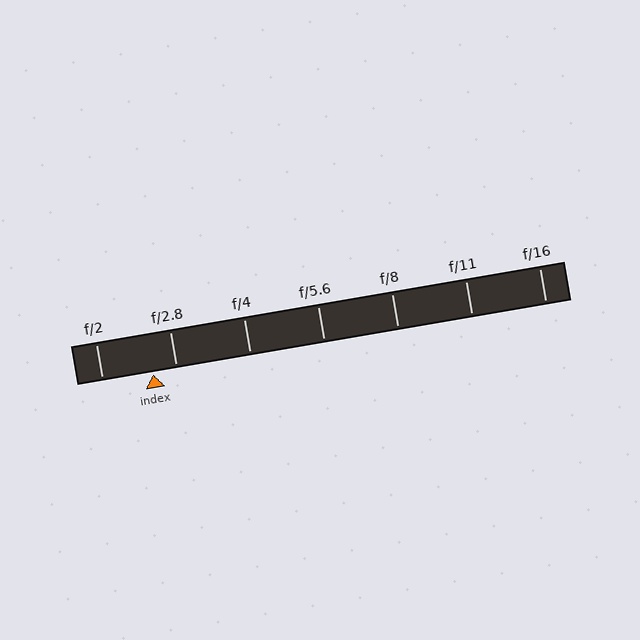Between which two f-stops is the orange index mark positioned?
The index mark is between f/2 and f/2.8.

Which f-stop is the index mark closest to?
The index mark is closest to f/2.8.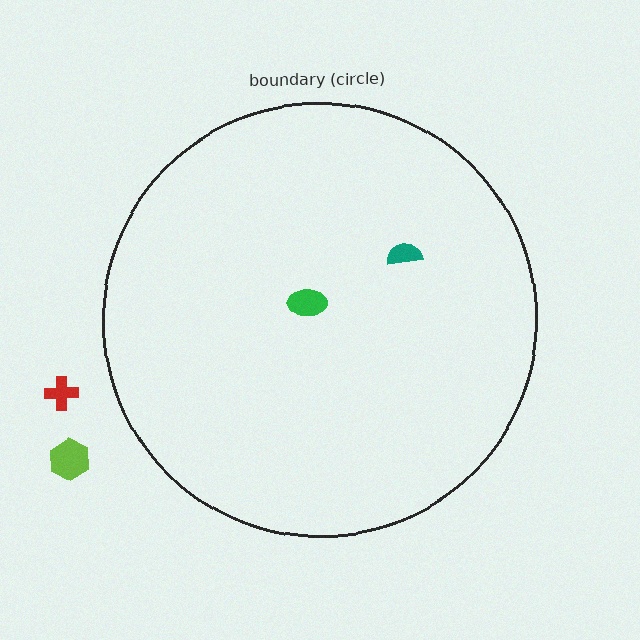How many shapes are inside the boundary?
2 inside, 2 outside.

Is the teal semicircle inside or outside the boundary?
Inside.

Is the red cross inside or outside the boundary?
Outside.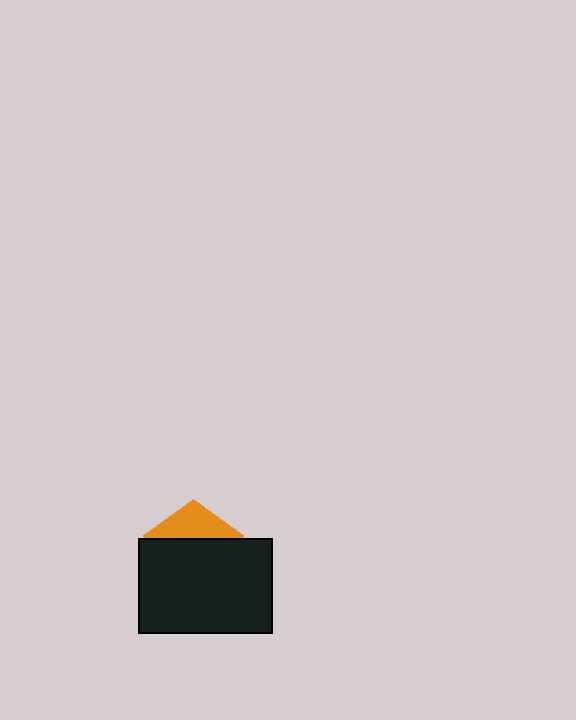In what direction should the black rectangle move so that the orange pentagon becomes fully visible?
The black rectangle should move down. That is the shortest direction to clear the overlap and leave the orange pentagon fully visible.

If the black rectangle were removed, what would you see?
You would see the complete orange pentagon.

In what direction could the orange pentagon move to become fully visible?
The orange pentagon could move up. That would shift it out from behind the black rectangle entirely.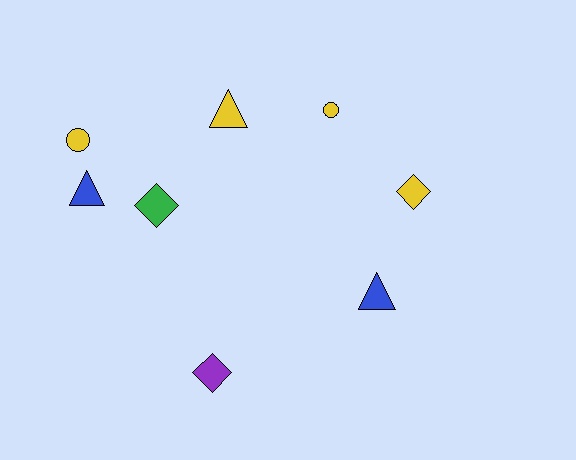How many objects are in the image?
There are 8 objects.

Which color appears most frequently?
Yellow, with 4 objects.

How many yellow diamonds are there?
There is 1 yellow diamond.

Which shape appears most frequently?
Diamond, with 3 objects.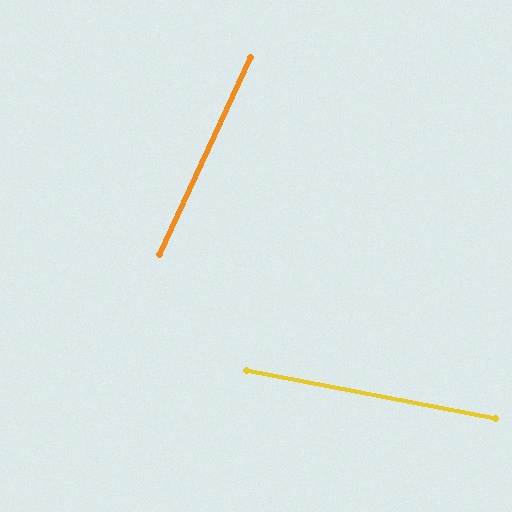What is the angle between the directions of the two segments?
Approximately 76 degrees.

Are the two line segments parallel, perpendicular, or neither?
Neither parallel nor perpendicular — they differ by about 76°.